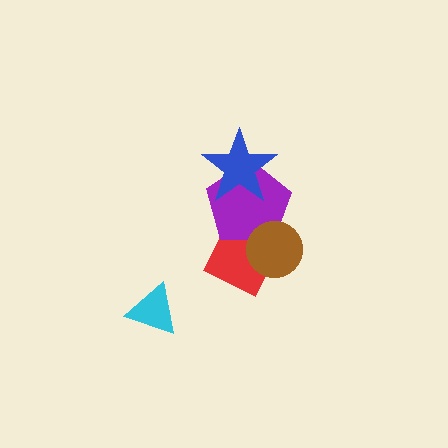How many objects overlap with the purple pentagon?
3 objects overlap with the purple pentagon.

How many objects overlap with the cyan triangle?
0 objects overlap with the cyan triangle.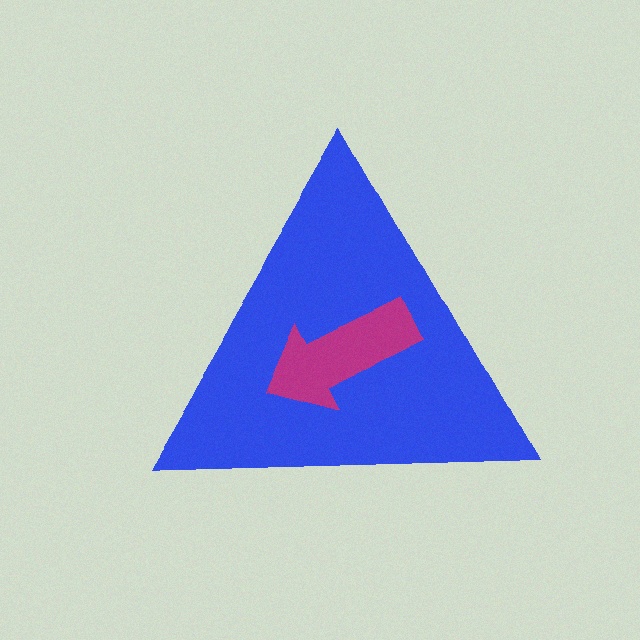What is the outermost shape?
The blue triangle.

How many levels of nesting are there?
2.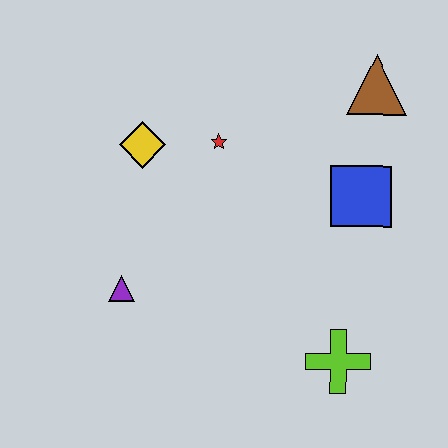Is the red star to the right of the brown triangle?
No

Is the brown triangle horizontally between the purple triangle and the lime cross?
No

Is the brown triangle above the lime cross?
Yes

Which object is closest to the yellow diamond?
The red star is closest to the yellow diamond.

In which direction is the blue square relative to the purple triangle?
The blue square is to the right of the purple triangle.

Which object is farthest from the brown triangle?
The purple triangle is farthest from the brown triangle.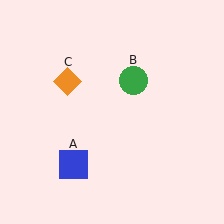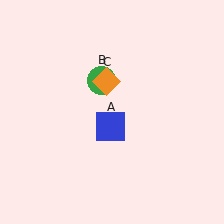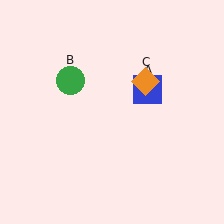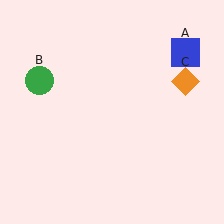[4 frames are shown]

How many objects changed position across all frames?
3 objects changed position: blue square (object A), green circle (object B), orange diamond (object C).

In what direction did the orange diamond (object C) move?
The orange diamond (object C) moved right.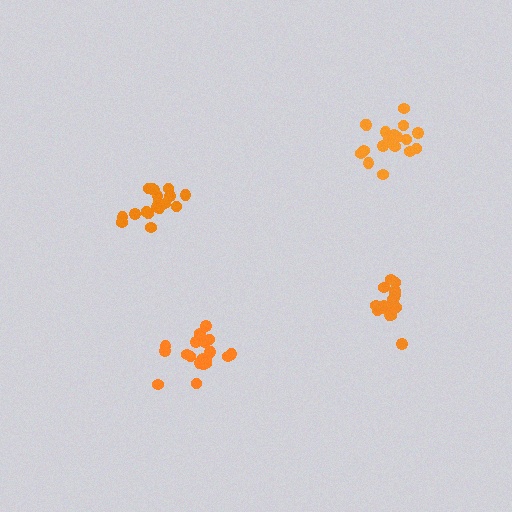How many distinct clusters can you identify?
There are 4 distinct clusters.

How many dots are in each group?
Group 1: 19 dots, Group 2: 20 dots, Group 3: 18 dots, Group 4: 18 dots (75 total).